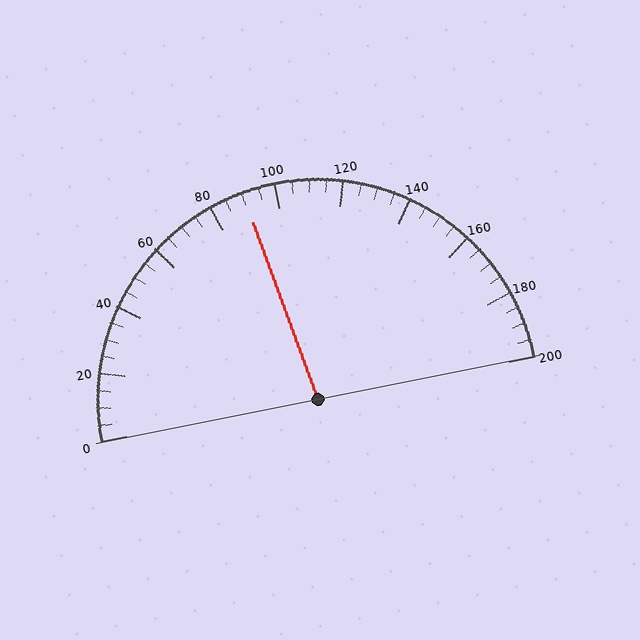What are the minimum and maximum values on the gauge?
The gauge ranges from 0 to 200.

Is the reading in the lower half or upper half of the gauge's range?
The reading is in the lower half of the range (0 to 200).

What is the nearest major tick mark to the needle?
The nearest major tick mark is 80.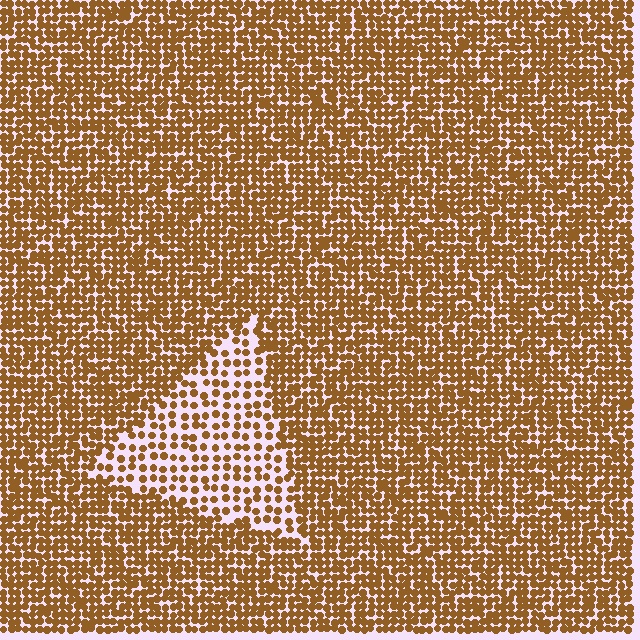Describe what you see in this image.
The image contains small brown elements arranged at two different densities. A triangle-shaped region is visible where the elements are less densely packed than the surrounding area.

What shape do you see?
I see a triangle.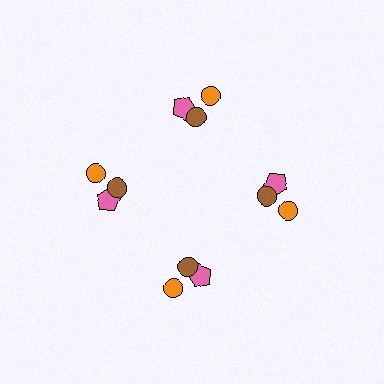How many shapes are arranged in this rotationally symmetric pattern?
There are 12 shapes, arranged in 4 groups of 3.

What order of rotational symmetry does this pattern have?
This pattern has 4-fold rotational symmetry.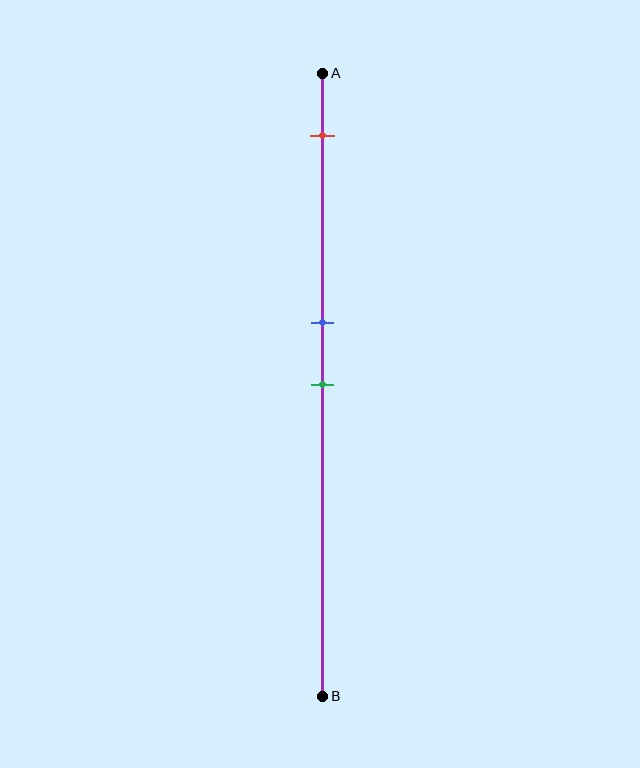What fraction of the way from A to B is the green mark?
The green mark is approximately 50% (0.5) of the way from A to B.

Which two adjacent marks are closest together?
The blue and green marks are the closest adjacent pair.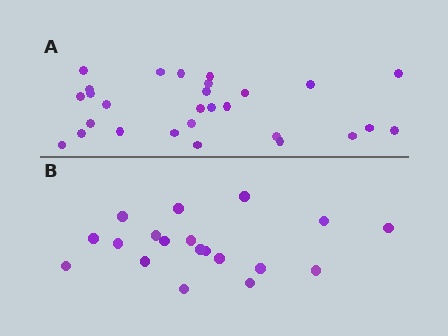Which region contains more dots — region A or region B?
Region A (the top region) has more dots.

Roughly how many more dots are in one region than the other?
Region A has roughly 8 or so more dots than region B.